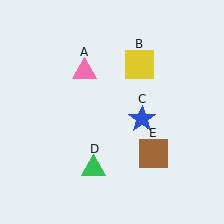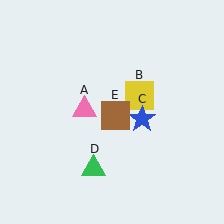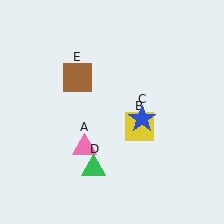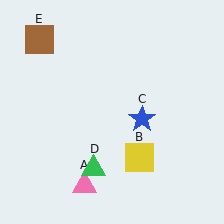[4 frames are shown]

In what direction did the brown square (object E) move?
The brown square (object E) moved up and to the left.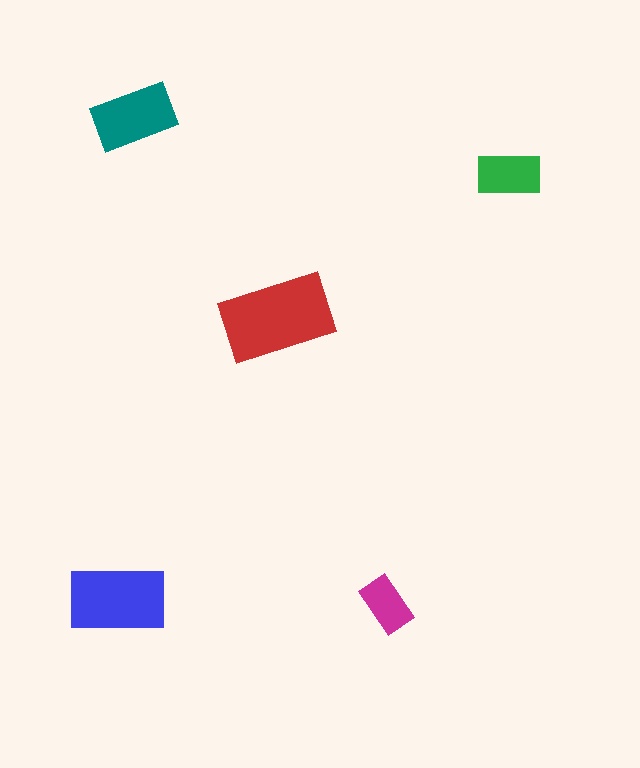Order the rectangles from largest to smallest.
the red one, the blue one, the teal one, the green one, the magenta one.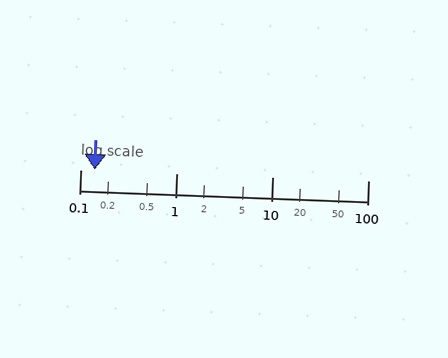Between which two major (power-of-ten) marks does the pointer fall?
The pointer is between 0.1 and 1.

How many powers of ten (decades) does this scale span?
The scale spans 3 decades, from 0.1 to 100.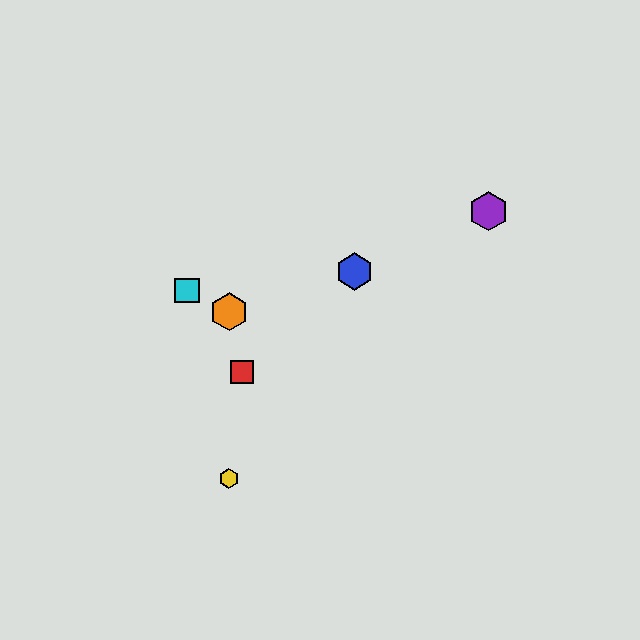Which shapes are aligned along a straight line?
The green star, the orange hexagon, the cyan square are aligned along a straight line.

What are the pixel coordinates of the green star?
The green star is at (186, 290).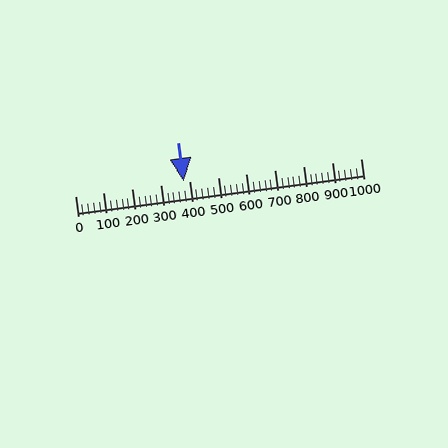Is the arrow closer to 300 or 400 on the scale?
The arrow is closer to 400.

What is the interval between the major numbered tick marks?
The major tick marks are spaced 100 units apart.